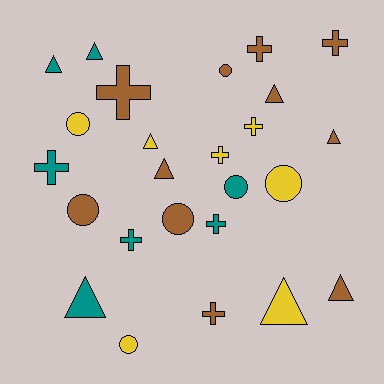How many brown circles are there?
There are 3 brown circles.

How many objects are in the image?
There are 25 objects.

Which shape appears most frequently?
Cross, with 9 objects.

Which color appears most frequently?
Brown, with 11 objects.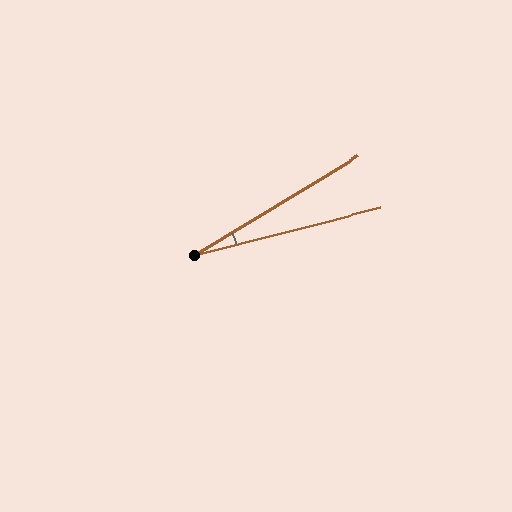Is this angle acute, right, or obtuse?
It is acute.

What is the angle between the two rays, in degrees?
Approximately 17 degrees.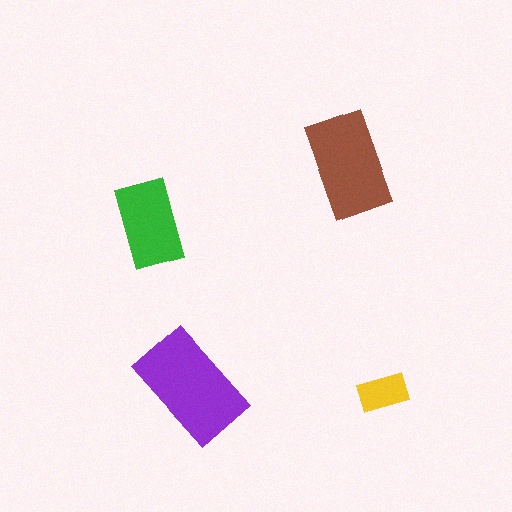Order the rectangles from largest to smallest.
the purple one, the brown one, the green one, the yellow one.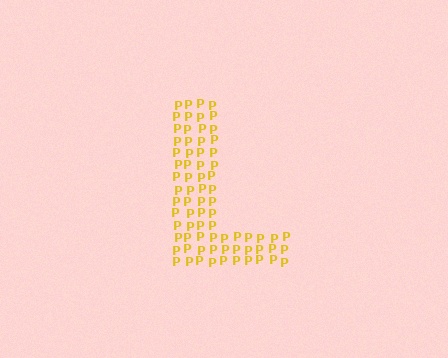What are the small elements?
The small elements are letter P's.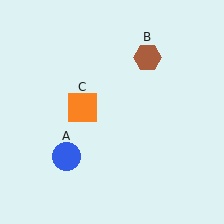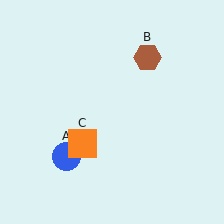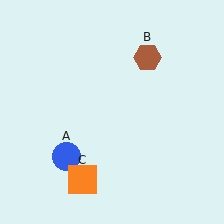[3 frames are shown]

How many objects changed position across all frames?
1 object changed position: orange square (object C).